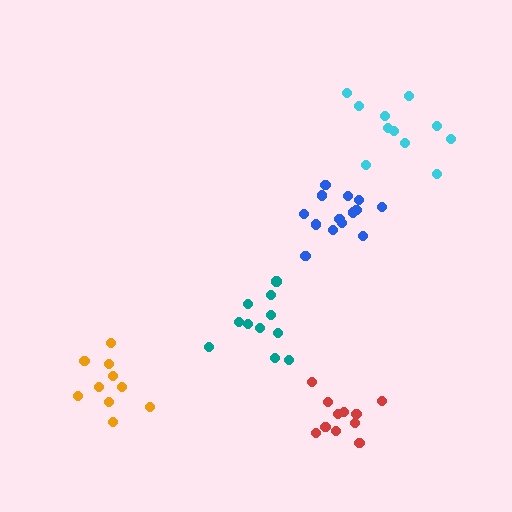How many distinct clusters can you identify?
There are 5 distinct clusters.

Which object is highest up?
The cyan cluster is topmost.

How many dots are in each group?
Group 1: 11 dots, Group 2: 10 dots, Group 3: 11 dots, Group 4: 11 dots, Group 5: 15 dots (58 total).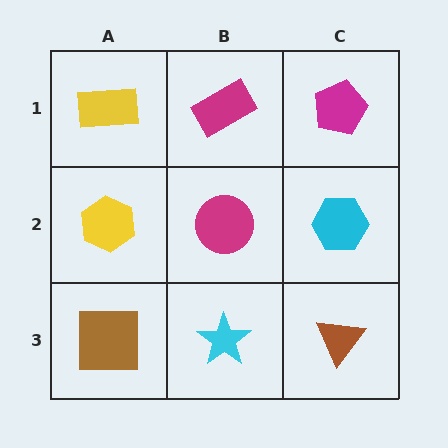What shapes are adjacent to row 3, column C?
A cyan hexagon (row 2, column C), a cyan star (row 3, column B).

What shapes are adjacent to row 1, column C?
A cyan hexagon (row 2, column C), a magenta rectangle (row 1, column B).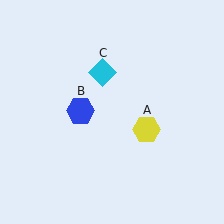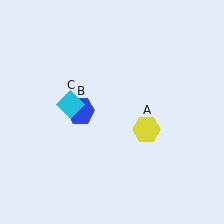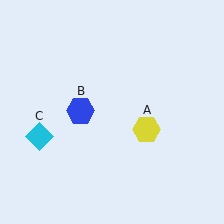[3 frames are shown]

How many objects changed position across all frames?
1 object changed position: cyan diamond (object C).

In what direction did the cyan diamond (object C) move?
The cyan diamond (object C) moved down and to the left.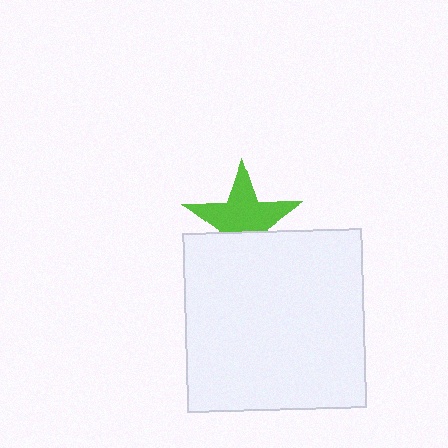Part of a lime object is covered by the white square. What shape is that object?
It is a star.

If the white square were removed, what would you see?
You would see the complete lime star.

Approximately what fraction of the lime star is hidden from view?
Roughly 36% of the lime star is hidden behind the white square.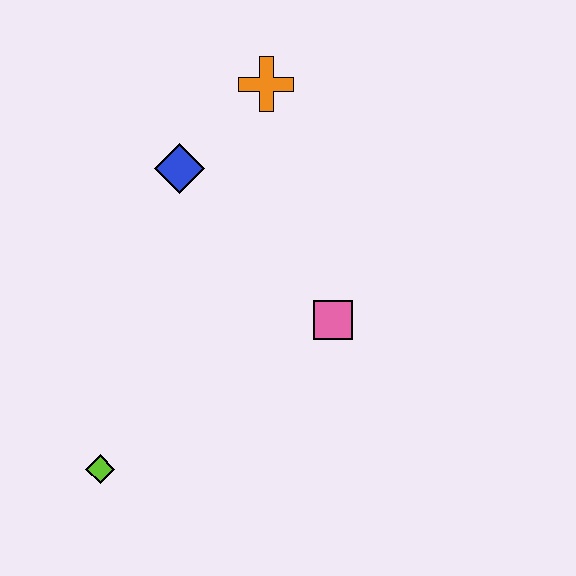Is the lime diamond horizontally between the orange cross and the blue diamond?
No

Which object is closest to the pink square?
The blue diamond is closest to the pink square.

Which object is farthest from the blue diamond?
The lime diamond is farthest from the blue diamond.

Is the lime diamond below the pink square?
Yes